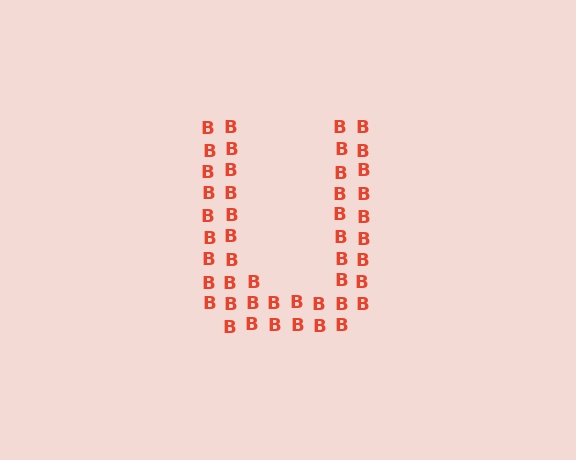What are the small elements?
The small elements are letter B's.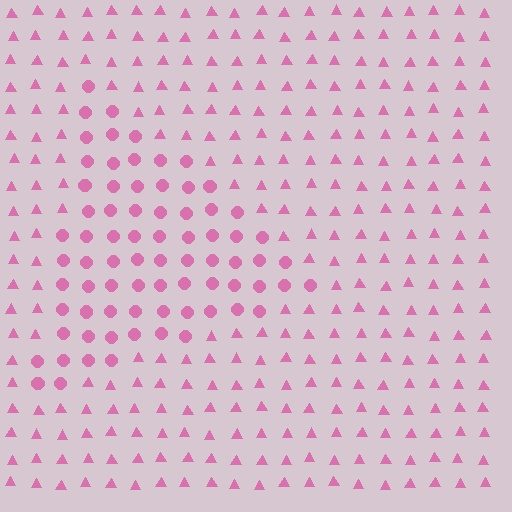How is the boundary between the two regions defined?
The boundary is defined by a change in element shape: circles inside vs. triangles outside. All elements share the same color and spacing.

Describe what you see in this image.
The image is filled with small pink elements arranged in a uniform grid. A triangle-shaped region contains circles, while the surrounding area contains triangles. The boundary is defined purely by the change in element shape.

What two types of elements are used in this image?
The image uses circles inside the triangle region and triangles outside it.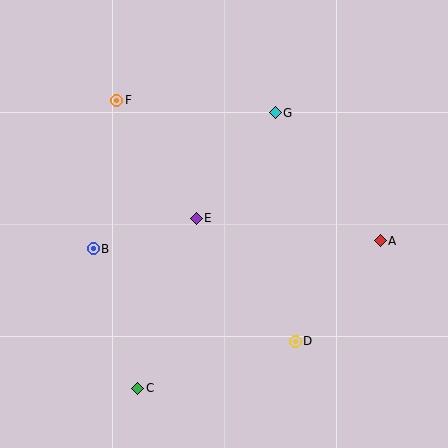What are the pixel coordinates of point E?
Point E is at (196, 218).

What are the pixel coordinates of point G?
Point G is at (275, 113).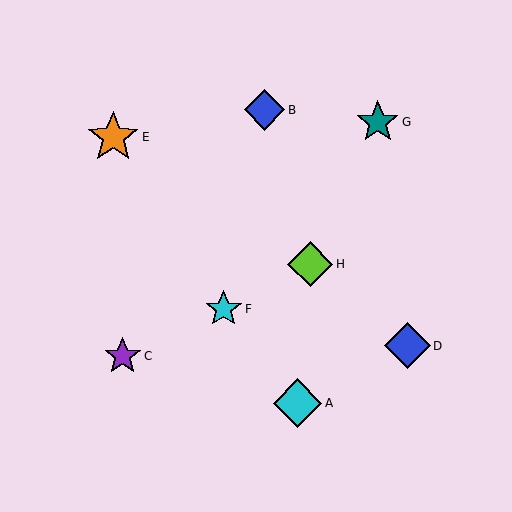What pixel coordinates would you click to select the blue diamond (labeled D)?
Click at (407, 346) to select the blue diamond D.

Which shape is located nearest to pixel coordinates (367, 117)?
The teal star (labeled G) at (378, 122) is nearest to that location.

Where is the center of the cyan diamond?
The center of the cyan diamond is at (297, 403).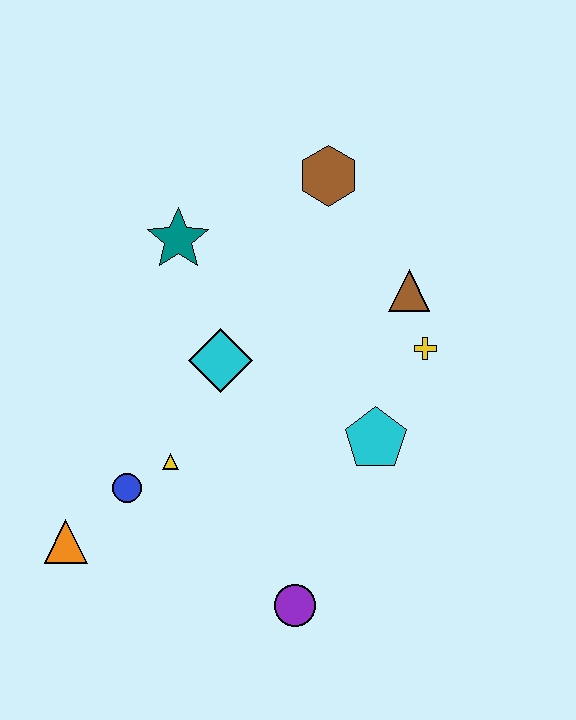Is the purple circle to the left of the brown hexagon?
Yes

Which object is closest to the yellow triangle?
The blue circle is closest to the yellow triangle.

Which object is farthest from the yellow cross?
The orange triangle is farthest from the yellow cross.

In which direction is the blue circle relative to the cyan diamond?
The blue circle is below the cyan diamond.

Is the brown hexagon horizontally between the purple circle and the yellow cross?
Yes